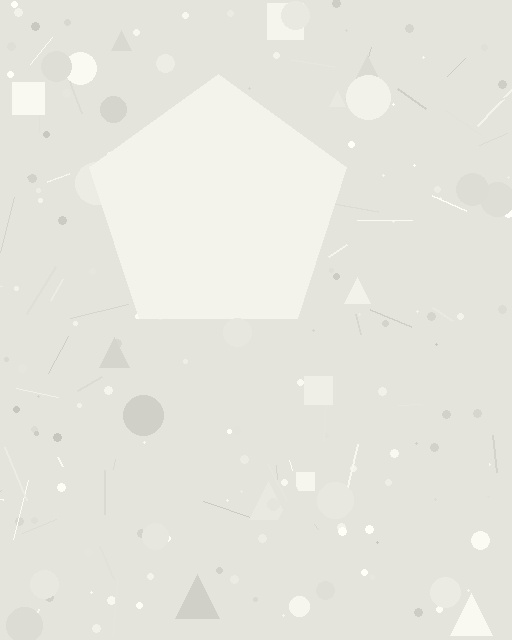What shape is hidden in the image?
A pentagon is hidden in the image.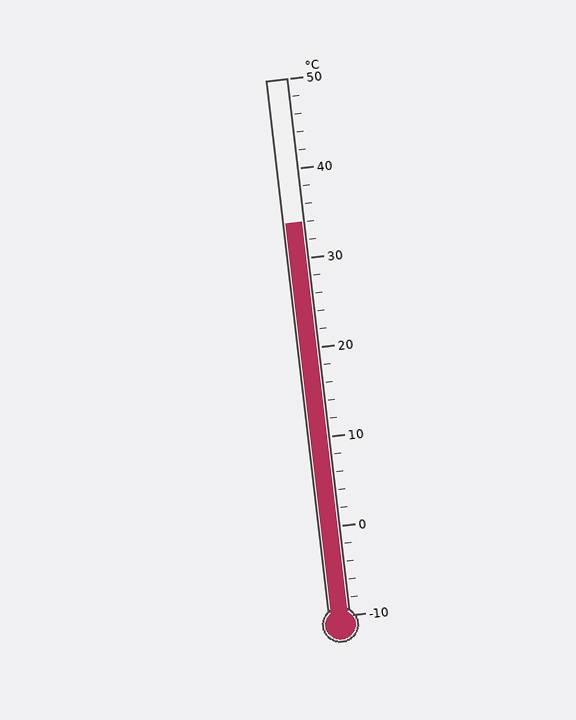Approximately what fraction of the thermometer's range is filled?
The thermometer is filled to approximately 75% of its range.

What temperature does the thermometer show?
The thermometer shows approximately 34°C.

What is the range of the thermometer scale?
The thermometer scale ranges from -10°C to 50°C.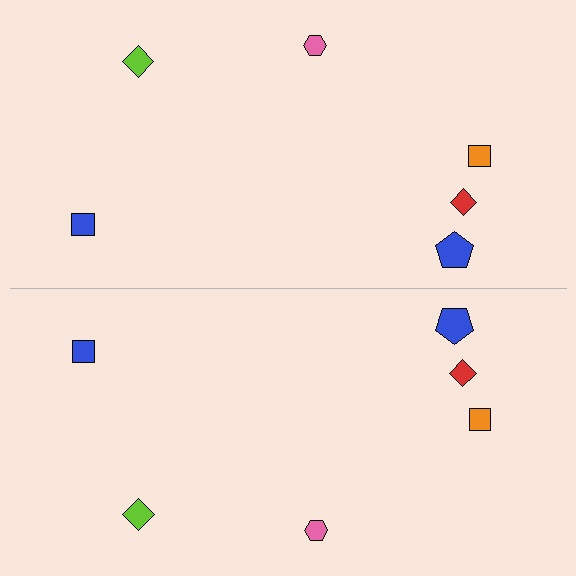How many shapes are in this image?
There are 12 shapes in this image.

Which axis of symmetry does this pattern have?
The pattern has a horizontal axis of symmetry running through the center of the image.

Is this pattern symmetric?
Yes, this pattern has bilateral (reflection) symmetry.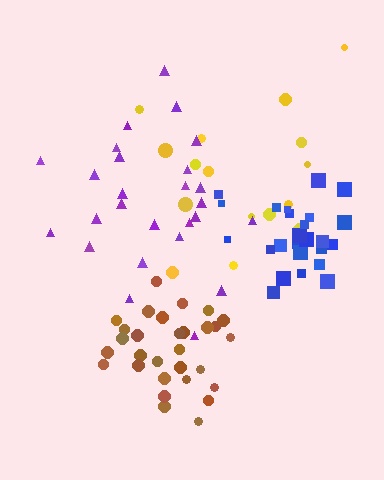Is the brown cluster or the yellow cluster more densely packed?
Brown.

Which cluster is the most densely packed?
Brown.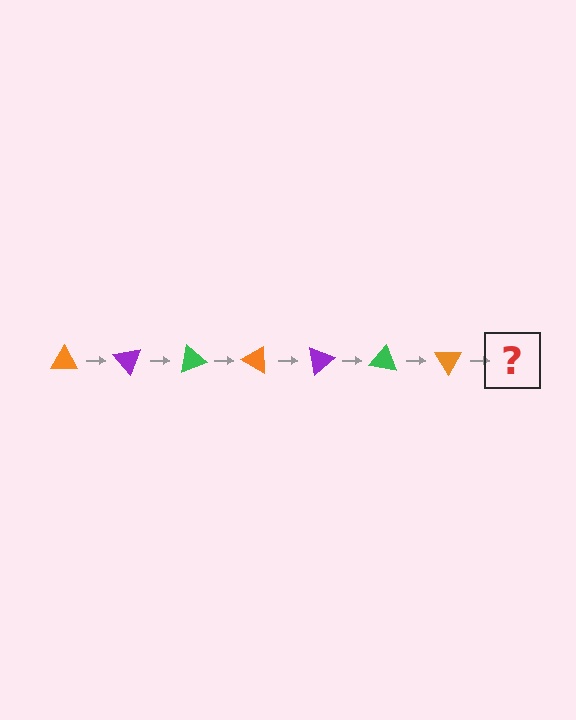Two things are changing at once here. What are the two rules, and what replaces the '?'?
The two rules are that it rotates 50 degrees each step and the color cycles through orange, purple, and green. The '?' should be a purple triangle, rotated 350 degrees from the start.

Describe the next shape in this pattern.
It should be a purple triangle, rotated 350 degrees from the start.